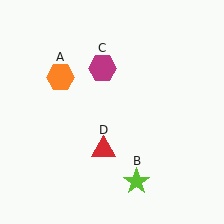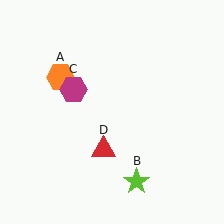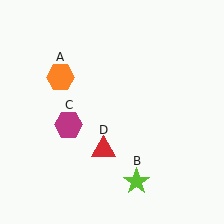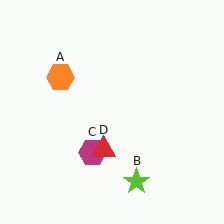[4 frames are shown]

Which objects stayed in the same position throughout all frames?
Orange hexagon (object A) and lime star (object B) and red triangle (object D) remained stationary.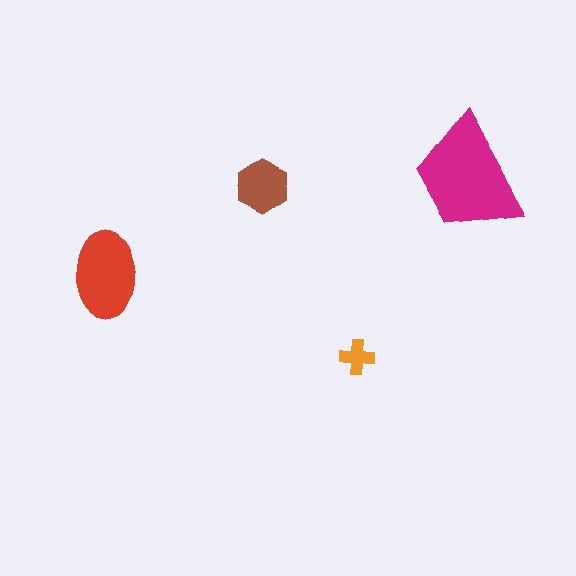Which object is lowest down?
The orange cross is bottommost.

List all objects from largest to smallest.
The magenta trapezoid, the red ellipse, the brown hexagon, the orange cross.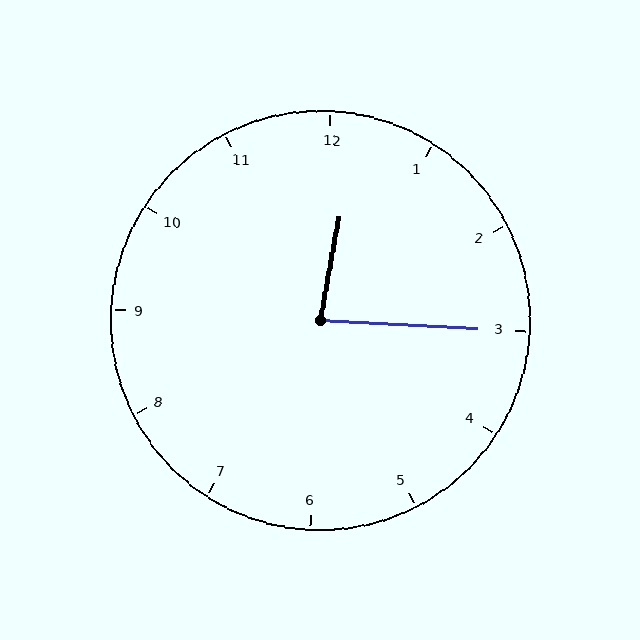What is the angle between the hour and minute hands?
Approximately 82 degrees.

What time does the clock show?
12:15.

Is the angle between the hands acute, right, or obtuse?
It is acute.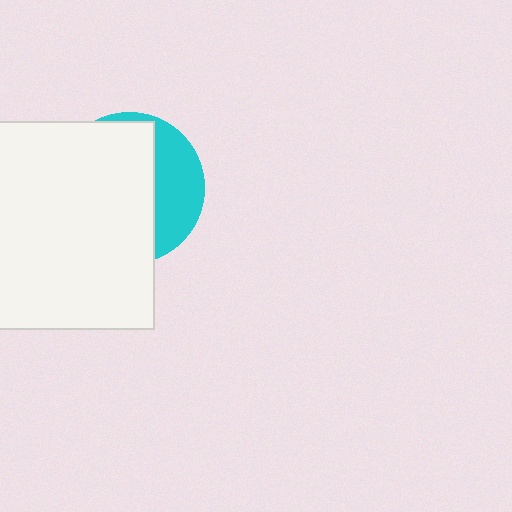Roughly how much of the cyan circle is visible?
A small part of it is visible (roughly 31%).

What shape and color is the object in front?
The object in front is a white square.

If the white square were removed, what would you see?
You would see the complete cyan circle.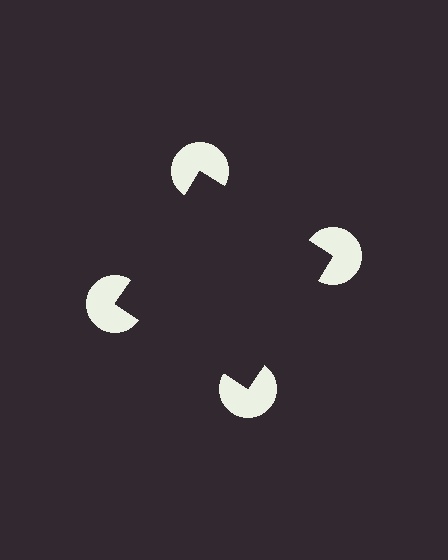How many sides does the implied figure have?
4 sides.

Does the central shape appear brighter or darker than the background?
It typically appears slightly darker than the background, even though no actual brightness change is drawn.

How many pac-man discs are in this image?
There are 4 — one at each vertex of the illusory square.